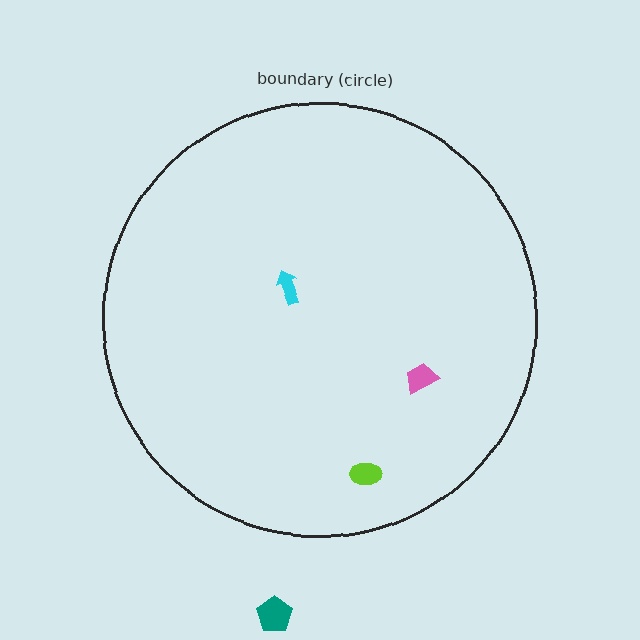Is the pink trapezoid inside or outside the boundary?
Inside.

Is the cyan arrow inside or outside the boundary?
Inside.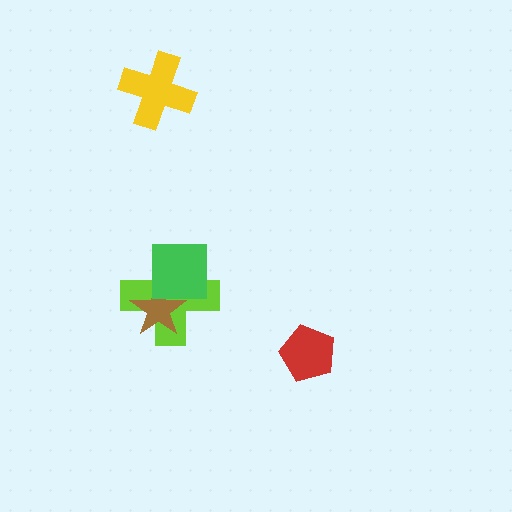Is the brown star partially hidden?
Yes, it is partially covered by another shape.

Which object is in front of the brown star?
The green square is in front of the brown star.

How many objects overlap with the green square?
2 objects overlap with the green square.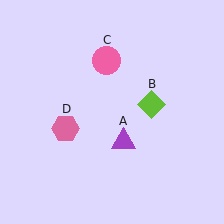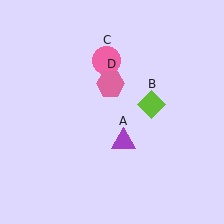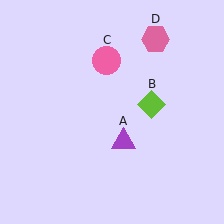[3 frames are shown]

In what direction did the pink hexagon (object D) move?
The pink hexagon (object D) moved up and to the right.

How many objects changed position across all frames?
1 object changed position: pink hexagon (object D).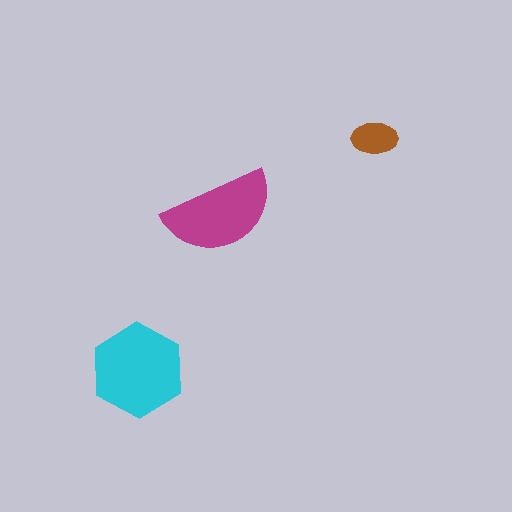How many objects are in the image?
There are 3 objects in the image.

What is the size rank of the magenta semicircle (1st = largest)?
2nd.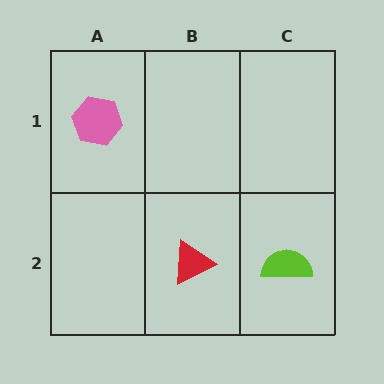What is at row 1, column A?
A pink hexagon.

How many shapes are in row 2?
2 shapes.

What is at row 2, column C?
A lime semicircle.